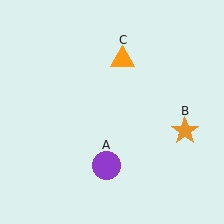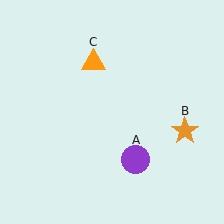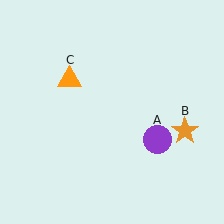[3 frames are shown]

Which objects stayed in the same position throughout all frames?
Orange star (object B) remained stationary.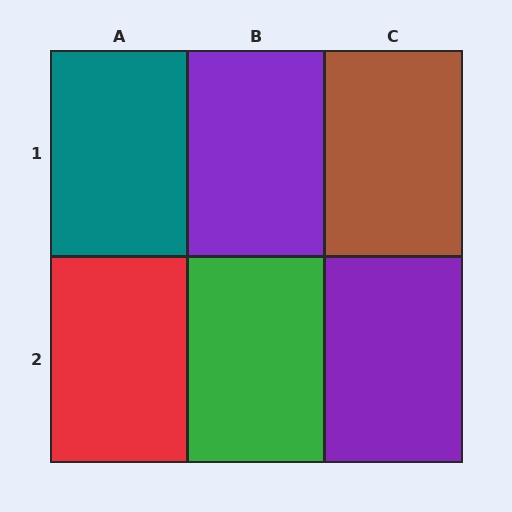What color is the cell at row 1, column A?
Teal.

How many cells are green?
1 cell is green.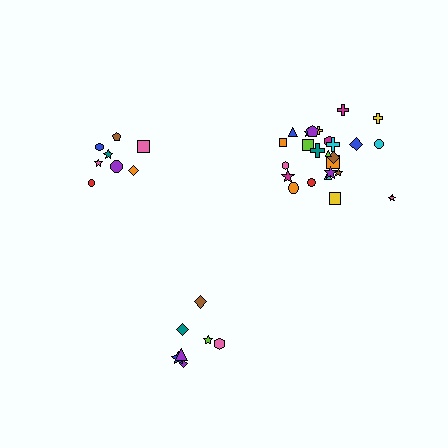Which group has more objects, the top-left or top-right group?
The top-right group.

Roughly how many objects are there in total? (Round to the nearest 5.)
Roughly 40 objects in total.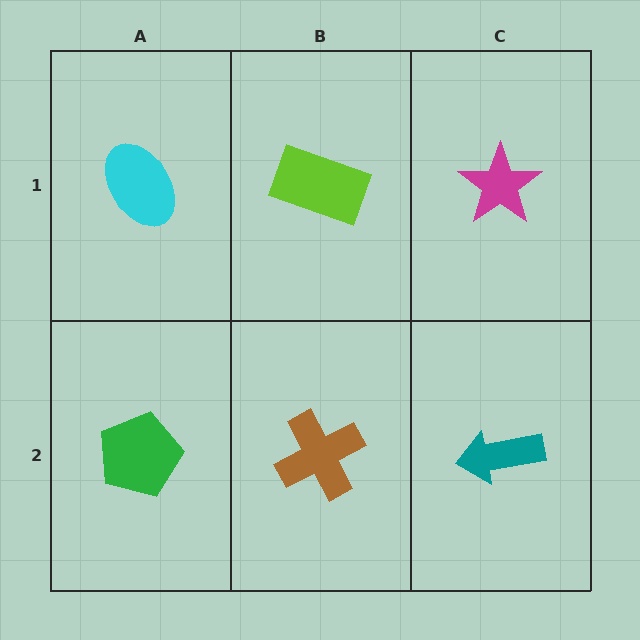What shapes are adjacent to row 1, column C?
A teal arrow (row 2, column C), a lime rectangle (row 1, column B).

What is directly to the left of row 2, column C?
A brown cross.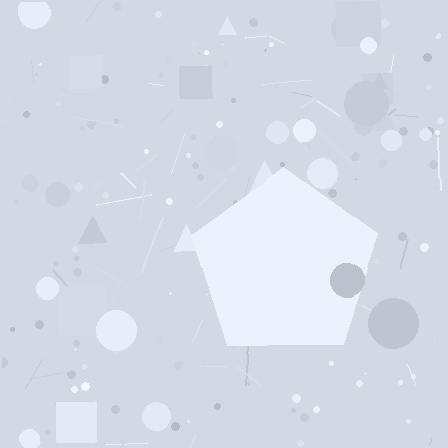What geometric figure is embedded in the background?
A pentagon is embedded in the background.